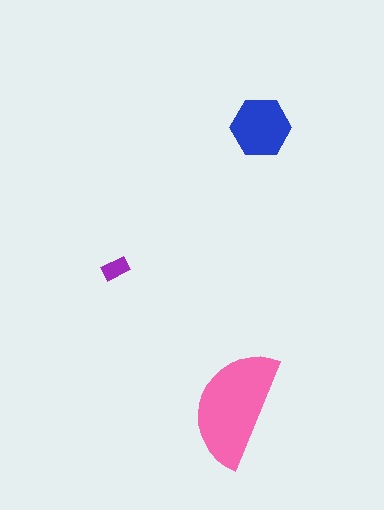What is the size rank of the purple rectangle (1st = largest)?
3rd.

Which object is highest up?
The blue hexagon is topmost.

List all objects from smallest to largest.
The purple rectangle, the blue hexagon, the pink semicircle.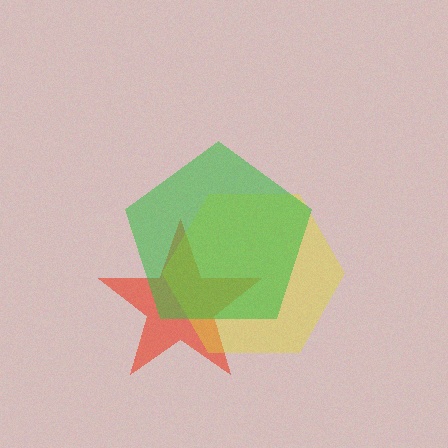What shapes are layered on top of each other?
The layered shapes are: a red star, a yellow hexagon, a green pentagon.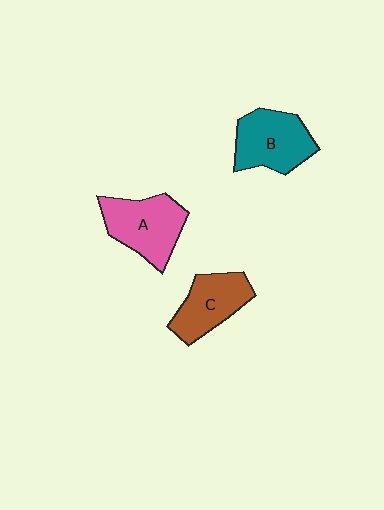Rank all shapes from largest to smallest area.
From largest to smallest: A (pink), B (teal), C (brown).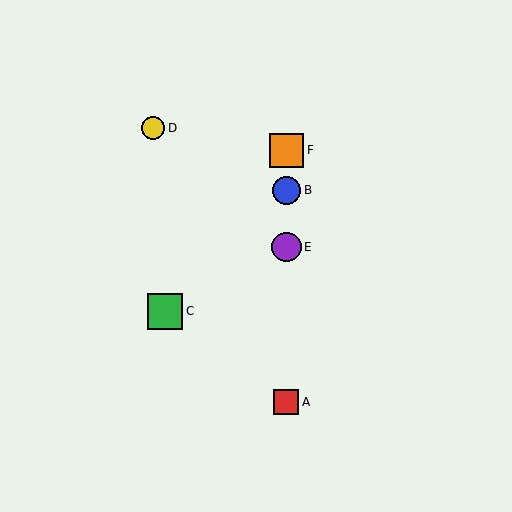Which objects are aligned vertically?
Objects A, B, E, F are aligned vertically.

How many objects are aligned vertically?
4 objects (A, B, E, F) are aligned vertically.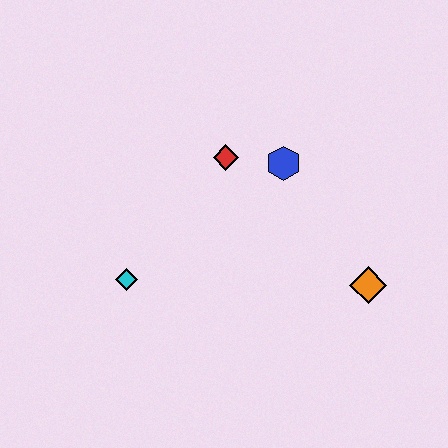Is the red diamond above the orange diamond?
Yes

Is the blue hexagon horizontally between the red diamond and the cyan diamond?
No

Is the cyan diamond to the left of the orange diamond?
Yes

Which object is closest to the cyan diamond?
The red diamond is closest to the cyan diamond.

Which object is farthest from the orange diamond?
The cyan diamond is farthest from the orange diamond.